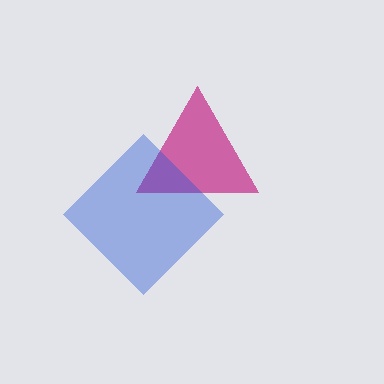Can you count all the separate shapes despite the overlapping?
Yes, there are 2 separate shapes.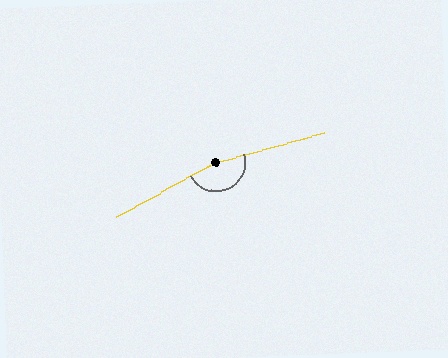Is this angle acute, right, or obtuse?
It is obtuse.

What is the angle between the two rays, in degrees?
Approximately 166 degrees.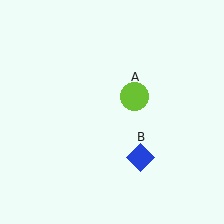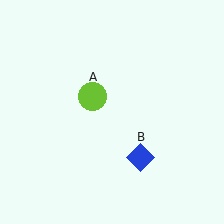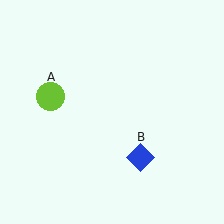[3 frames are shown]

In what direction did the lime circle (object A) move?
The lime circle (object A) moved left.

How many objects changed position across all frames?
1 object changed position: lime circle (object A).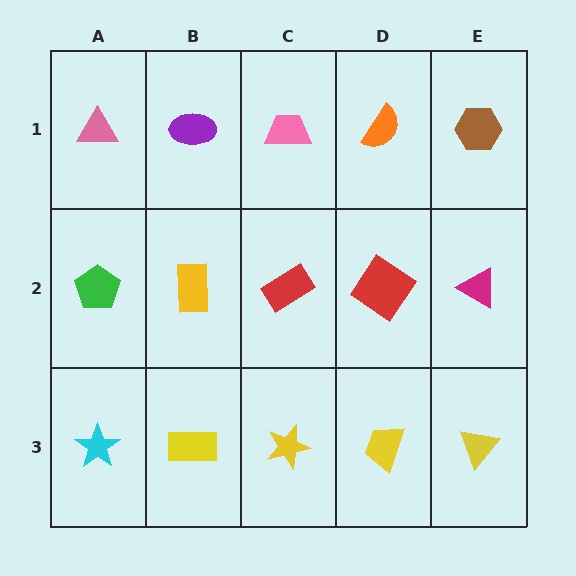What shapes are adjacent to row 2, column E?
A brown hexagon (row 1, column E), a yellow triangle (row 3, column E), a red diamond (row 2, column D).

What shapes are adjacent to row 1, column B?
A yellow rectangle (row 2, column B), a pink triangle (row 1, column A), a pink trapezoid (row 1, column C).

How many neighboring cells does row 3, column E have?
2.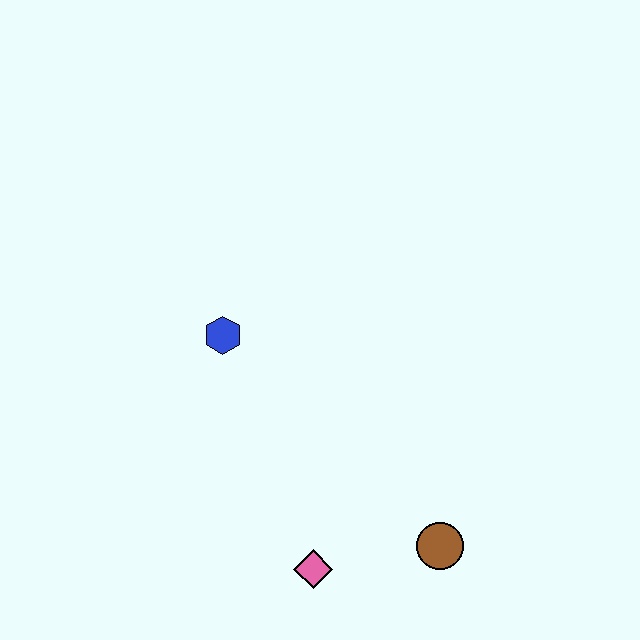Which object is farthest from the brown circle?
The blue hexagon is farthest from the brown circle.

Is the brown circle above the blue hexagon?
No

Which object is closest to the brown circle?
The pink diamond is closest to the brown circle.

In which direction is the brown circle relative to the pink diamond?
The brown circle is to the right of the pink diamond.